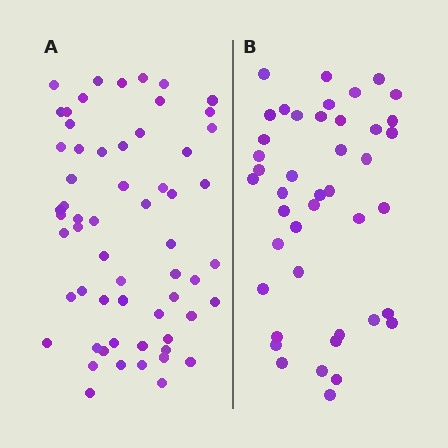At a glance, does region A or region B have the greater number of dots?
Region A (the left region) has more dots.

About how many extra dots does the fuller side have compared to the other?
Region A has approximately 15 more dots than region B.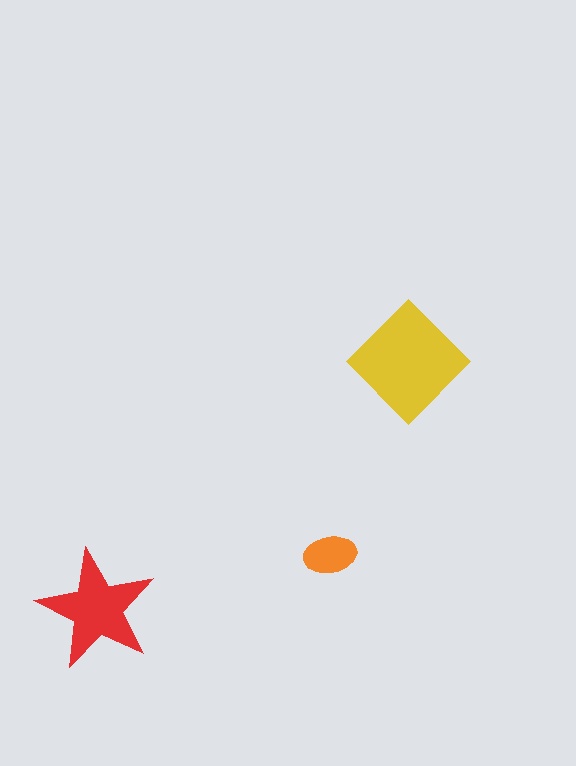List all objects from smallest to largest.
The orange ellipse, the red star, the yellow diamond.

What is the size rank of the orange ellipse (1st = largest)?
3rd.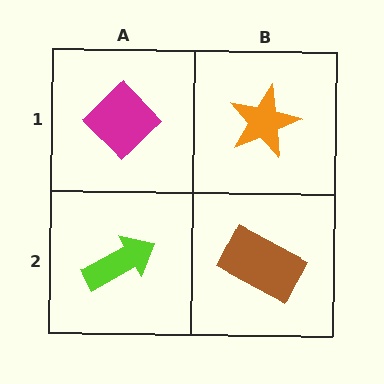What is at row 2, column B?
A brown rectangle.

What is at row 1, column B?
An orange star.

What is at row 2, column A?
A lime arrow.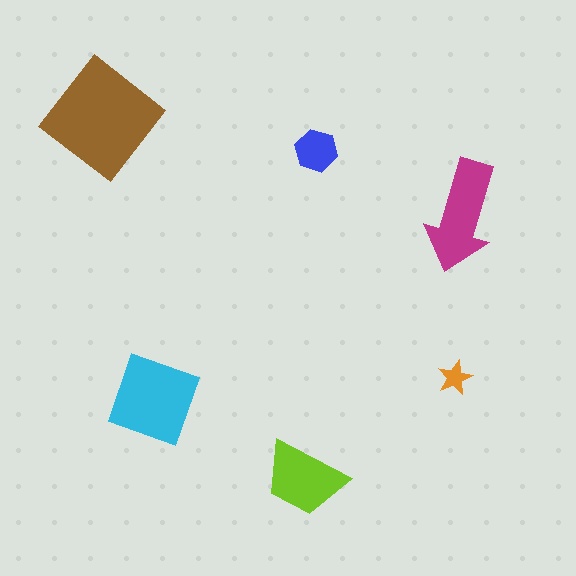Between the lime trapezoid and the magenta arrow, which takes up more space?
The magenta arrow.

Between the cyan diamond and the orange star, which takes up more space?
The cyan diamond.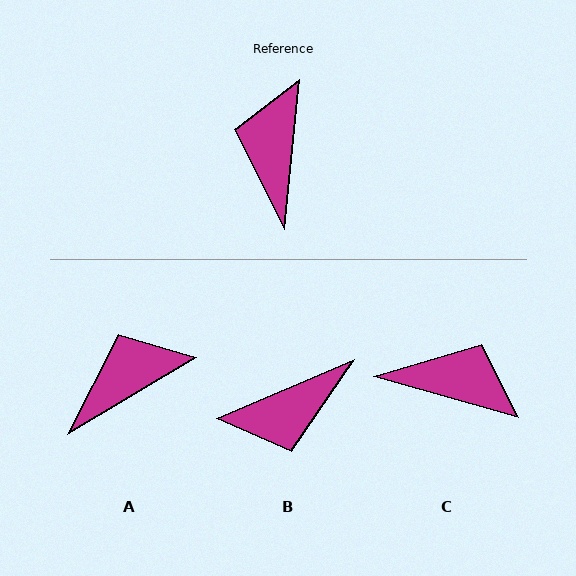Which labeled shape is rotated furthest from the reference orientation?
B, about 119 degrees away.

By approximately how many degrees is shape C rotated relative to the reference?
Approximately 100 degrees clockwise.